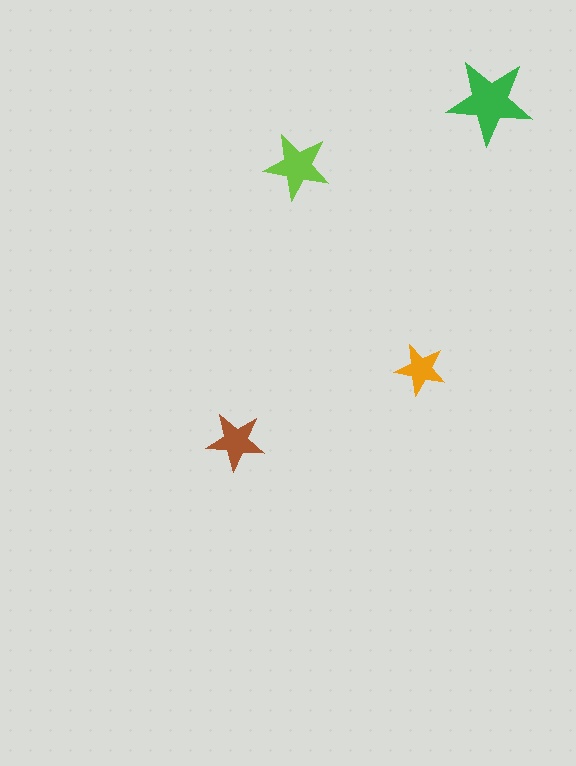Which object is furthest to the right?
The green star is rightmost.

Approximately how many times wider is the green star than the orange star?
About 1.5 times wider.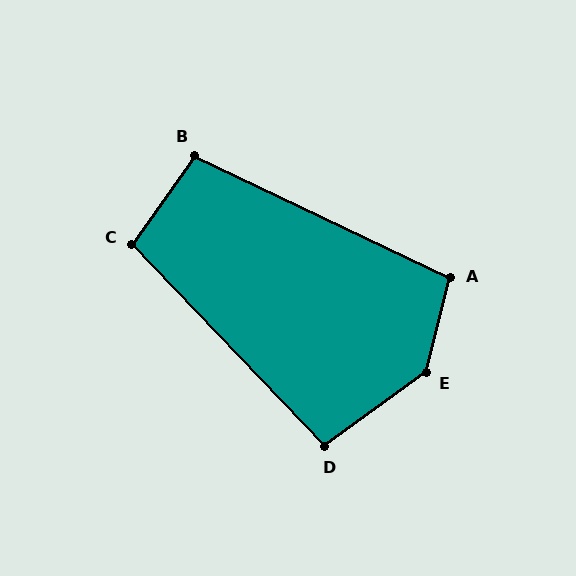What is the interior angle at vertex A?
Approximately 102 degrees (obtuse).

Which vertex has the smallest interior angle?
D, at approximately 98 degrees.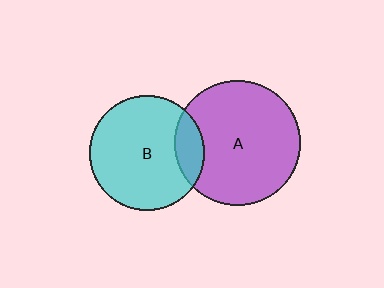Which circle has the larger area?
Circle A (purple).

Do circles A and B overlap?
Yes.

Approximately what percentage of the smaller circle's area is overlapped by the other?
Approximately 15%.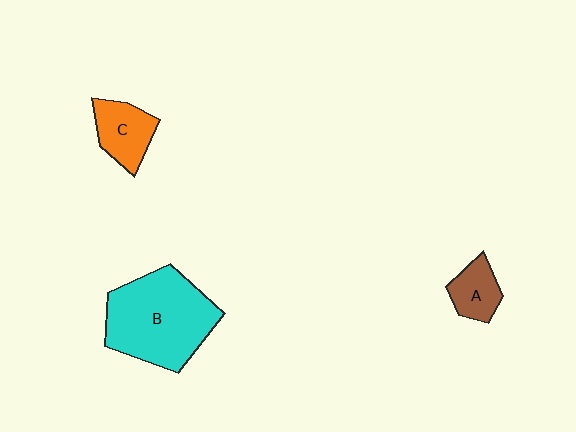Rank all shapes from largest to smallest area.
From largest to smallest: B (cyan), C (orange), A (brown).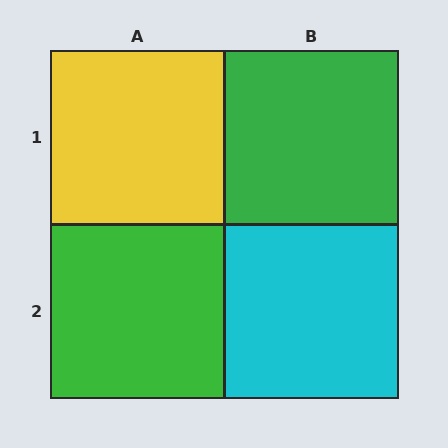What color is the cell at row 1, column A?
Yellow.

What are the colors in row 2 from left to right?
Green, cyan.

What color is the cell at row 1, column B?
Green.